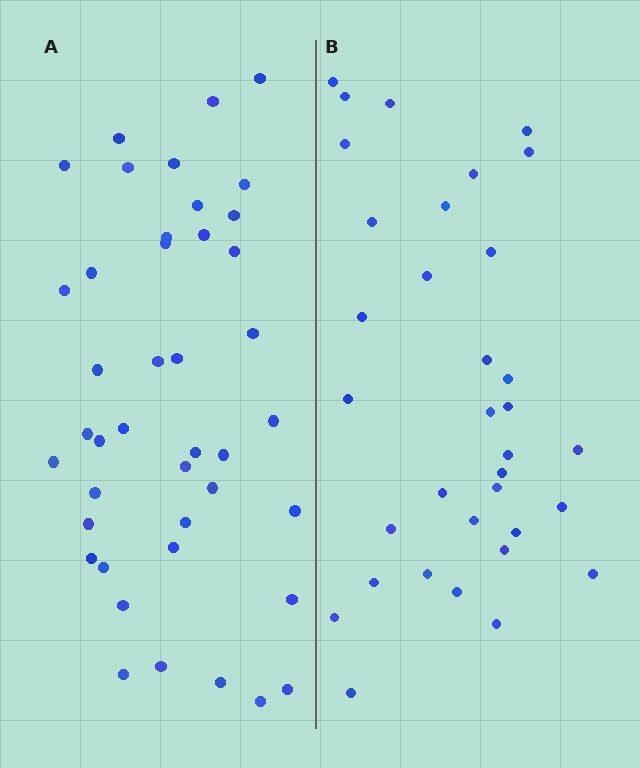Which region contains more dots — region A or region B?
Region A (the left region) has more dots.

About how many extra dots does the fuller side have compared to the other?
Region A has roughly 8 or so more dots than region B.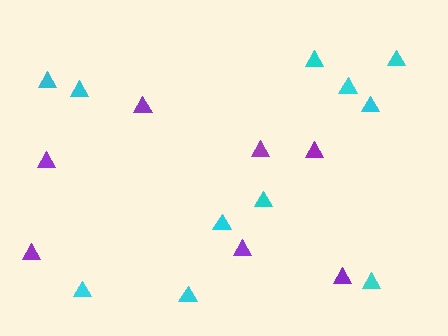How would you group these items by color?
There are 2 groups: one group of cyan triangles (11) and one group of purple triangles (7).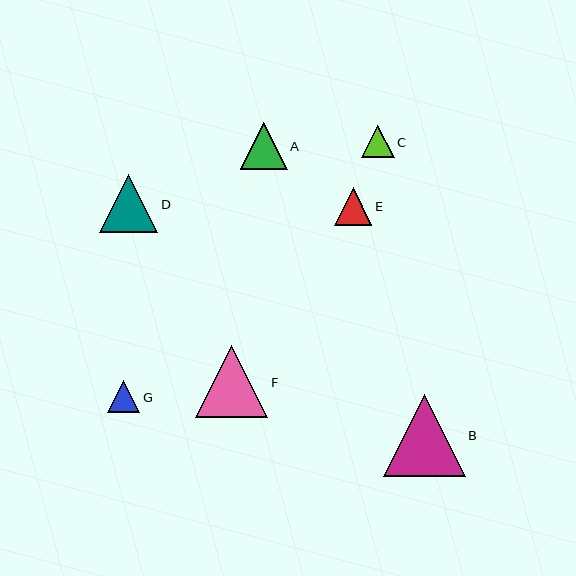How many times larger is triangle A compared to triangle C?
Triangle A is approximately 1.4 times the size of triangle C.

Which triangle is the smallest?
Triangle G is the smallest with a size of approximately 32 pixels.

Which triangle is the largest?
Triangle B is the largest with a size of approximately 82 pixels.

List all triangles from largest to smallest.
From largest to smallest: B, F, D, A, E, C, G.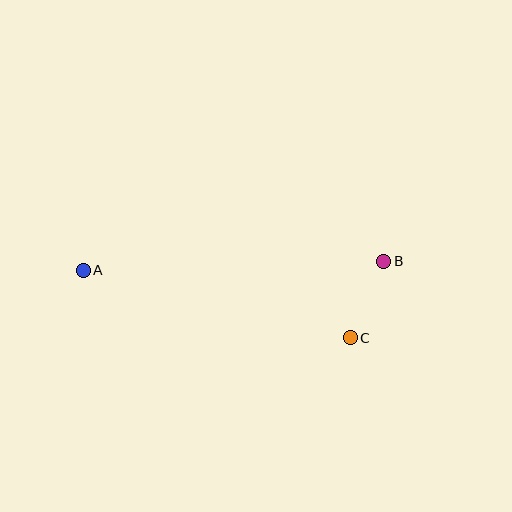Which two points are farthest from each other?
Points A and B are farthest from each other.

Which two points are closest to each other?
Points B and C are closest to each other.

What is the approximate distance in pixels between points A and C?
The distance between A and C is approximately 275 pixels.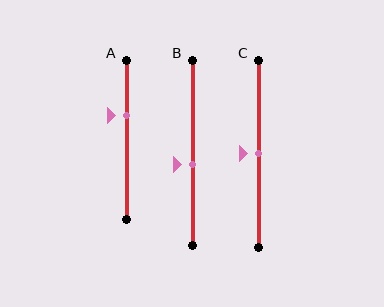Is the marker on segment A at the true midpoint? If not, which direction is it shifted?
No, the marker on segment A is shifted upward by about 15% of the segment length.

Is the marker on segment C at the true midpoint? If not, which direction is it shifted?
Yes, the marker on segment C is at the true midpoint.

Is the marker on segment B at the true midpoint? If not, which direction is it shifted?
No, the marker on segment B is shifted downward by about 7% of the segment length.